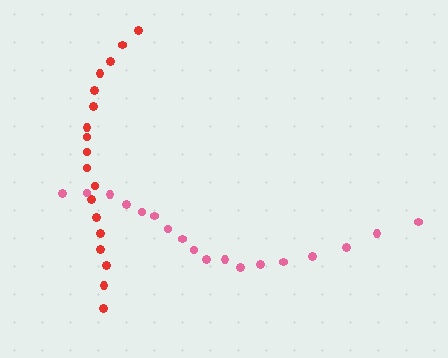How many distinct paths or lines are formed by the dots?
There are 2 distinct paths.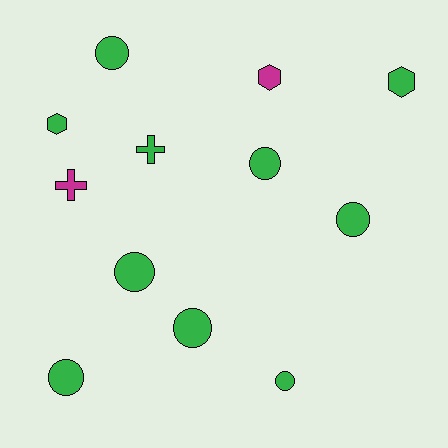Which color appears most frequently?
Green, with 10 objects.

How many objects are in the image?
There are 12 objects.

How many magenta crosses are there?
There is 1 magenta cross.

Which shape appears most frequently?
Circle, with 7 objects.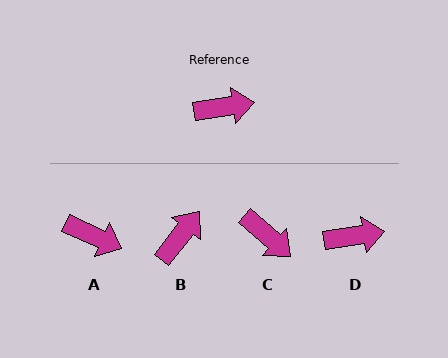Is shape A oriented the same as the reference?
No, it is off by about 33 degrees.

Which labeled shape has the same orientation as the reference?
D.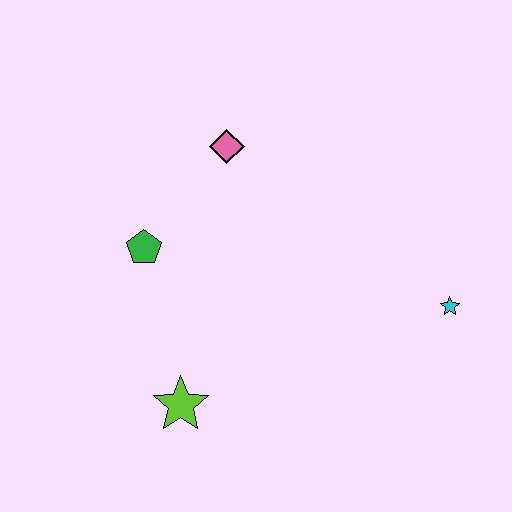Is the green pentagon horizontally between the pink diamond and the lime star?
No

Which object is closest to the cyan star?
The pink diamond is closest to the cyan star.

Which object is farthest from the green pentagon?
The cyan star is farthest from the green pentagon.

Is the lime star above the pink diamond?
No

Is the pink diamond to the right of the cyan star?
No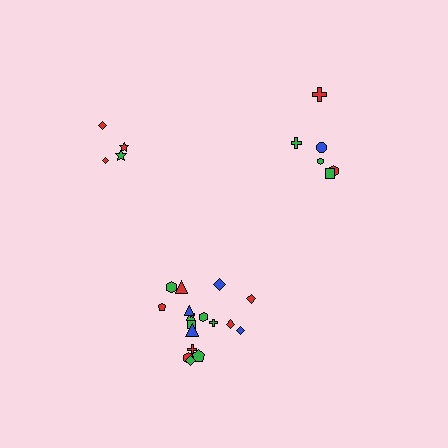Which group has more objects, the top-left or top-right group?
The top-right group.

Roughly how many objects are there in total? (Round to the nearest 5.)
Roughly 30 objects in total.